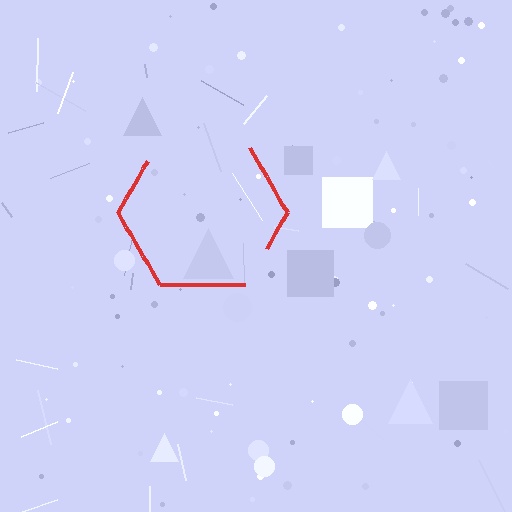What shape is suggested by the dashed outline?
The dashed outline suggests a hexagon.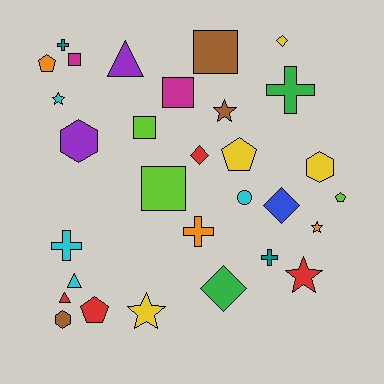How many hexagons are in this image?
There are 3 hexagons.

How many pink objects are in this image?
There are no pink objects.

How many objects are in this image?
There are 30 objects.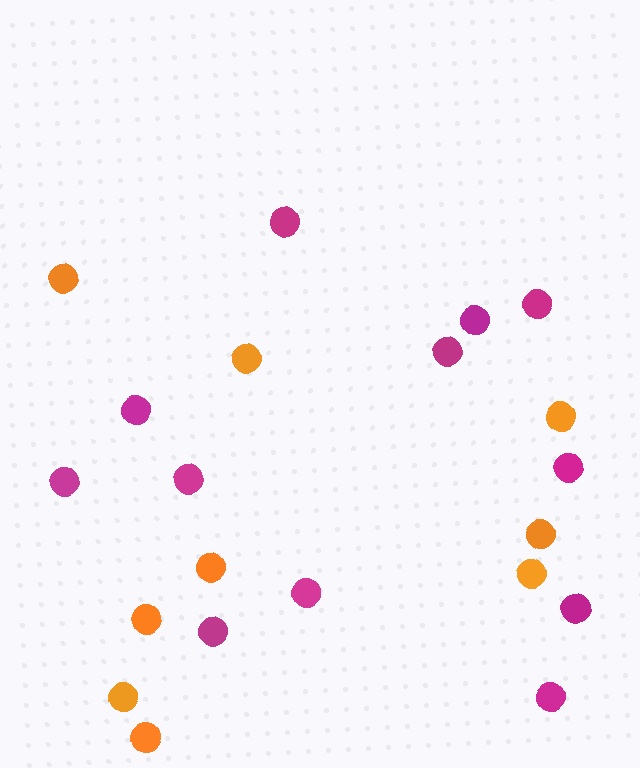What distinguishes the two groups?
There are 2 groups: one group of magenta circles (12) and one group of orange circles (9).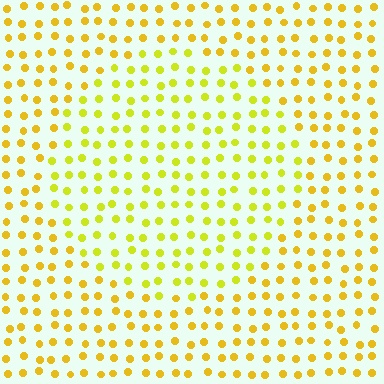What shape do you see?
I see a circle.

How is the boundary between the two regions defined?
The boundary is defined purely by a slight shift in hue (about 21 degrees). Spacing, size, and orientation are identical on both sides.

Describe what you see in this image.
The image is filled with small yellow elements in a uniform arrangement. A circle-shaped region is visible where the elements are tinted to a slightly different hue, forming a subtle color boundary.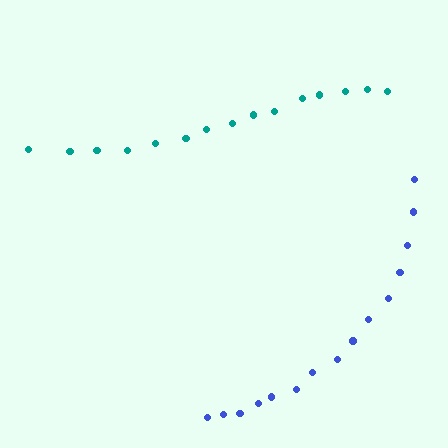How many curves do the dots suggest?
There are 2 distinct paths.